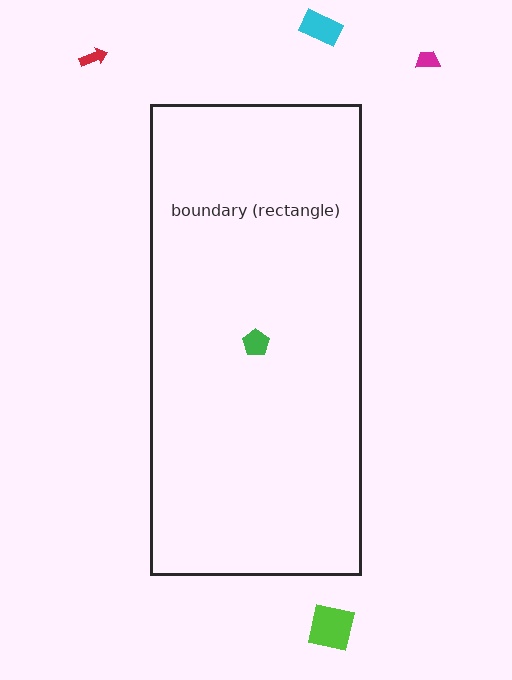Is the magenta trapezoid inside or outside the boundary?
Outside.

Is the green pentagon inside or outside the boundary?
Inside.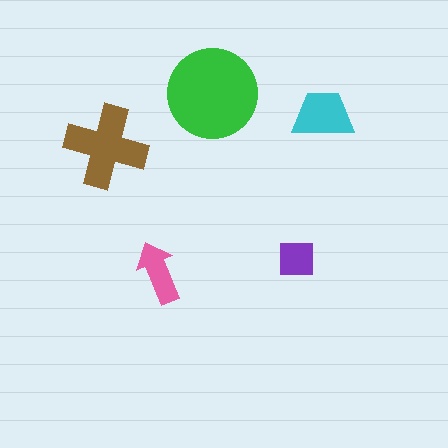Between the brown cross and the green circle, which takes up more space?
The green circle.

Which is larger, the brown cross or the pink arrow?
The brown cross.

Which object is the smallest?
The purple square.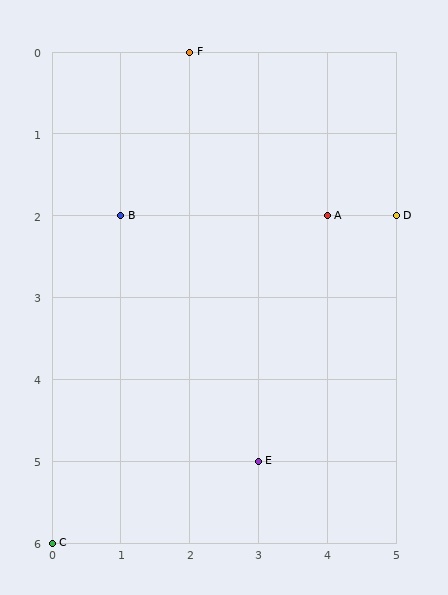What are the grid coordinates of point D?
Point D is at grid coordinates (5, 2).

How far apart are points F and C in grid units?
Points F and C are 2 columns and 6 rows apart (about 6.3 grid units diagonally).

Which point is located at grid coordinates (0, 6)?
Point C is at (0, 6).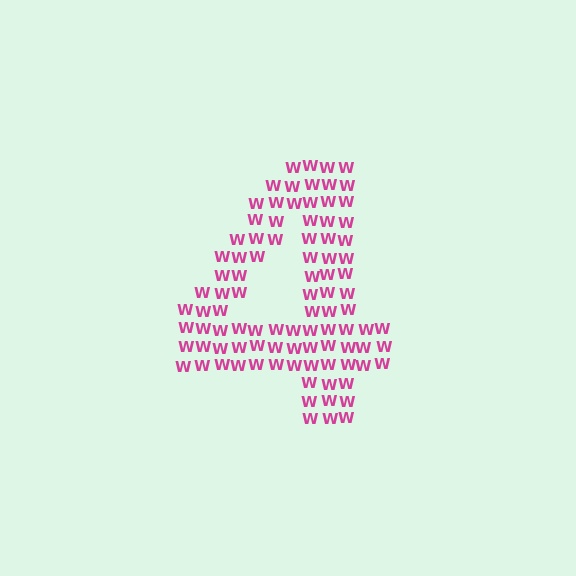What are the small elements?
The small elements are letter W's.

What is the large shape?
The large shape is the digit 4.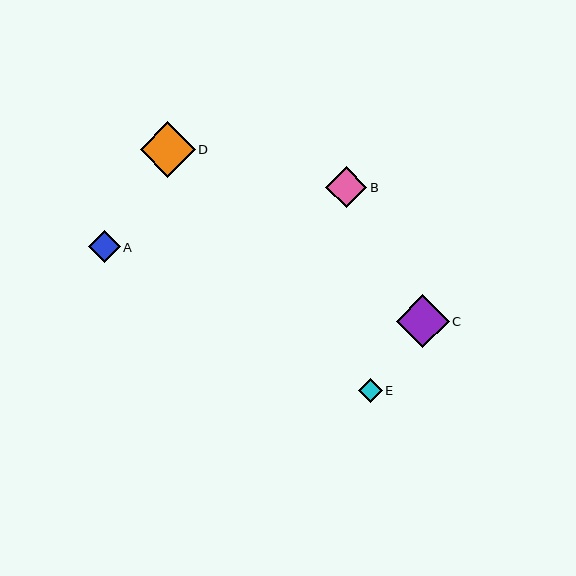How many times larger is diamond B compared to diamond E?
Diamond B is approximately 1.7 times the size of diamond E.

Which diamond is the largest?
Diamond D is the largest with a size of approximately 55 pixels.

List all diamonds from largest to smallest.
From largest to smallest: D, C, B, A, E.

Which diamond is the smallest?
Diamond E is the smallest with a size of approximately 24 pixels.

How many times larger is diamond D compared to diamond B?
Diamond D is approximately 1.3 times the size of diamond B.